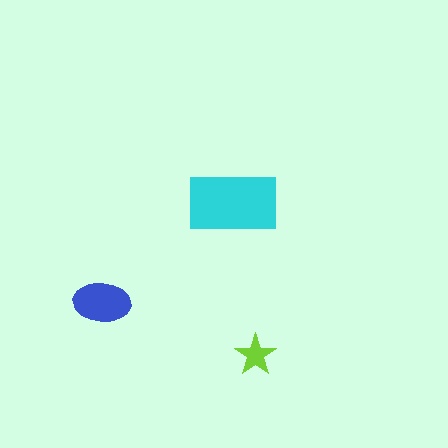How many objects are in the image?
There are 3 objects in the image.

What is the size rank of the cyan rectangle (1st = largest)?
1st.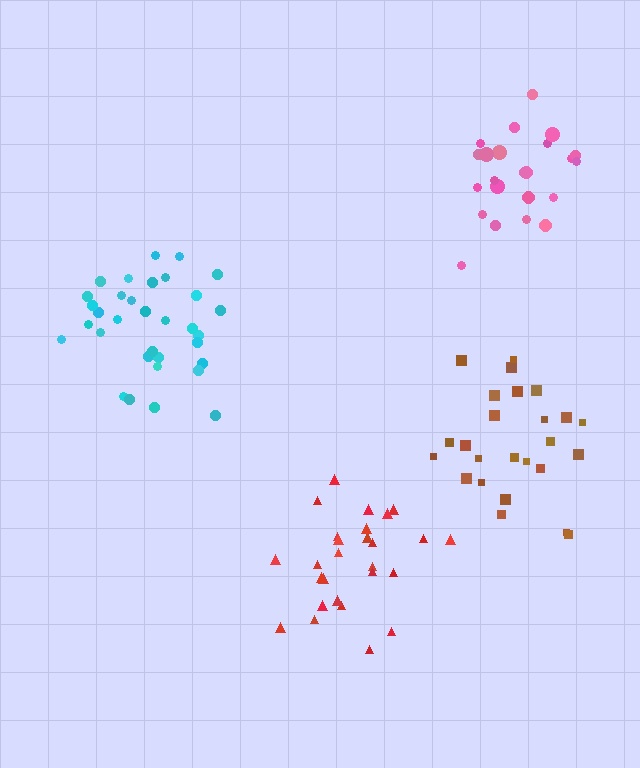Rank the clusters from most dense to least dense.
cyan, red, pink, brown.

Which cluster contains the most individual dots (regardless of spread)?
Cyan (33).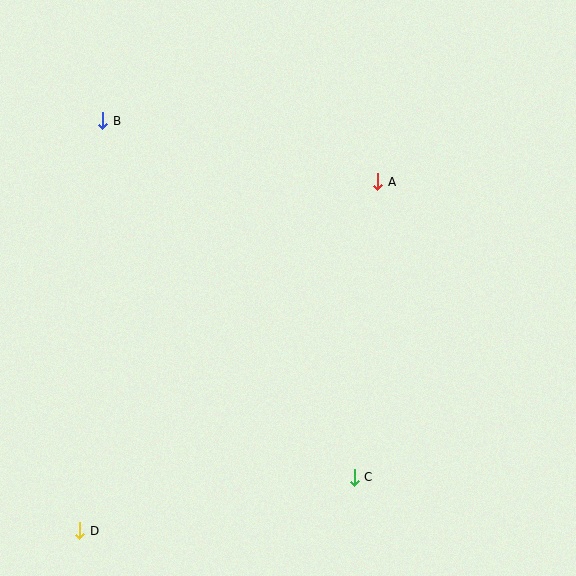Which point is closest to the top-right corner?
Point A is closest to the top-right corner.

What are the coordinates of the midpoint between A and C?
The midpoint between A and C is at (366, 330).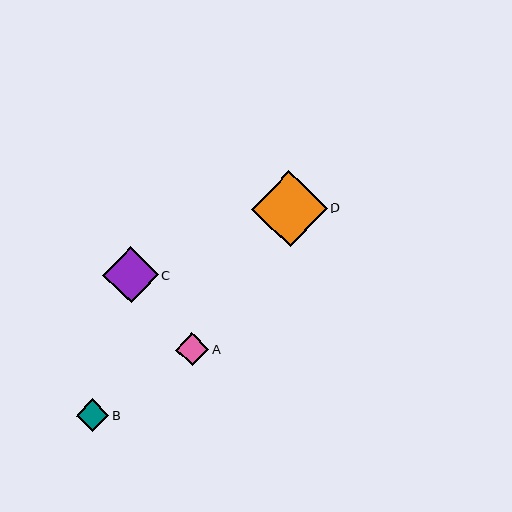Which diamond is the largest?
Diamond D is the largest with a size of approximately 76 pixels.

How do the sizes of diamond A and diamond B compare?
Diamond A and diamond B are approximately the same size.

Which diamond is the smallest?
Diamond B is the smallest with a size of approximately 33 pixels.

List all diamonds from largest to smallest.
From largest to smallest: D, C, A, B.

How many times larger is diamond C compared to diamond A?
Diamond C is approximately 1.7 times the size of diamond A.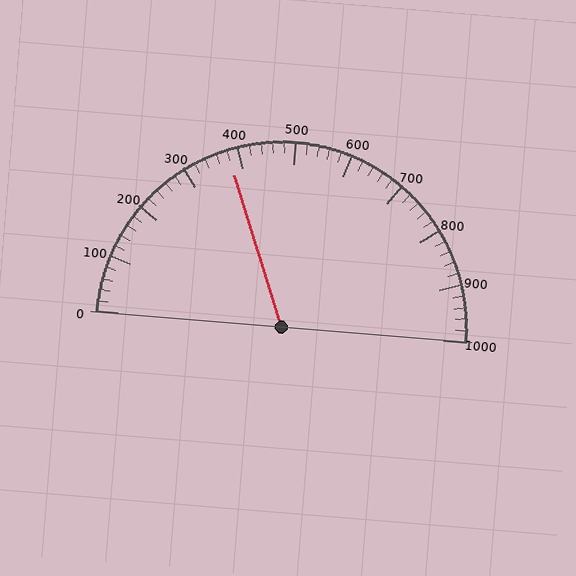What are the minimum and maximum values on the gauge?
The gauge ranges from 0 to 1000.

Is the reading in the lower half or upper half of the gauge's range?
The reading is in the lower half of the range (0 to 1000).